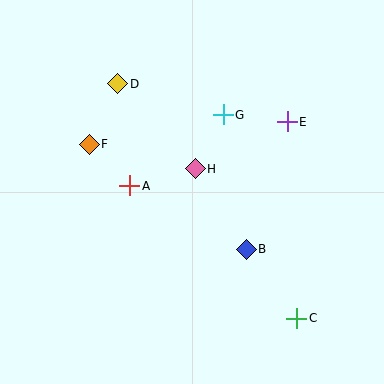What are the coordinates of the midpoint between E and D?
The midpoint between E and D is at (203, 103).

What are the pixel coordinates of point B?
Point B is at (246, 249).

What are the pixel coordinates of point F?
Point F is at (89, 144).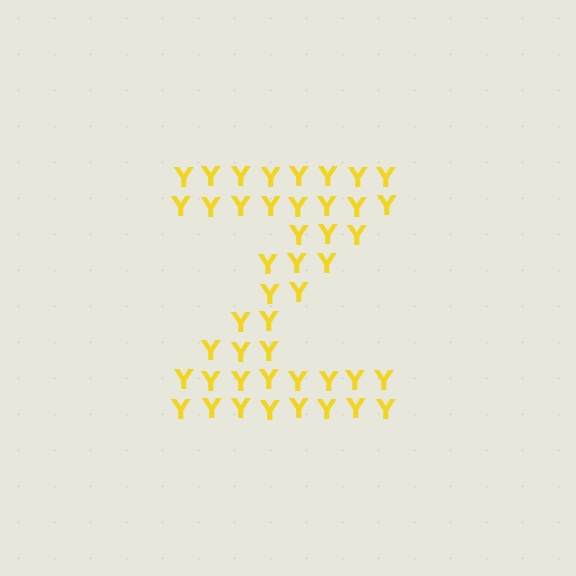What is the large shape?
The large shape is the letter Z.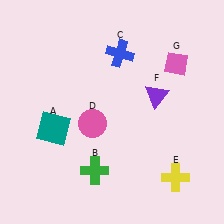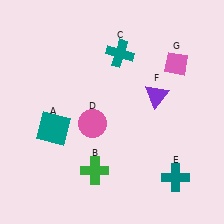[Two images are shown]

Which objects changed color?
C changed from blue to teal. E changed from yellow to teal.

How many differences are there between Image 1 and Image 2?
There are 2 differences between the two images.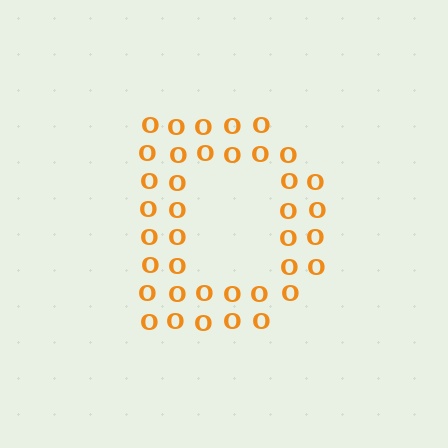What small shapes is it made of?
It is made of small letter O's.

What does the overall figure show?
The overall figure shows the letter D.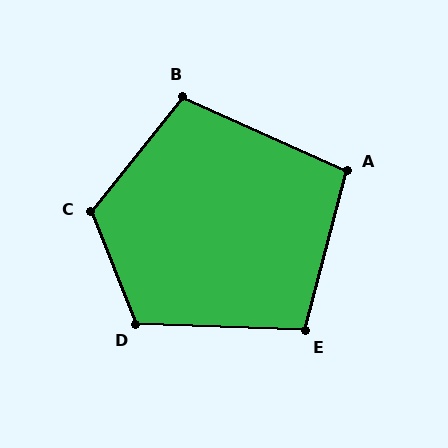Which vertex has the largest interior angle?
C, at approximately 120 degrees.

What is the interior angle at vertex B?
Approximately 104 degrees (obtuse).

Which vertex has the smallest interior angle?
A, at approximately 100 degrees.